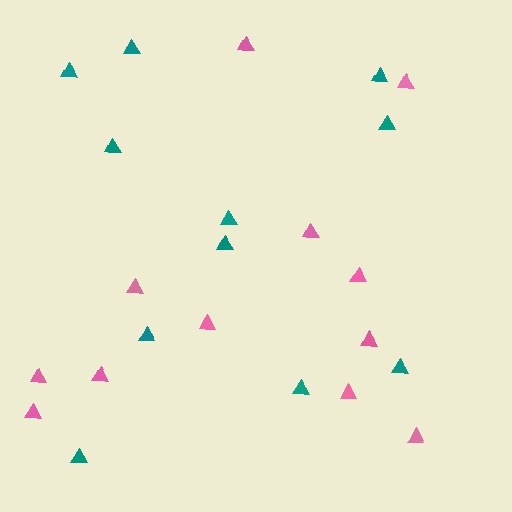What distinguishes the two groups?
There are 2 groups: one group of pink triangles (12) and one group of teal triangles (11).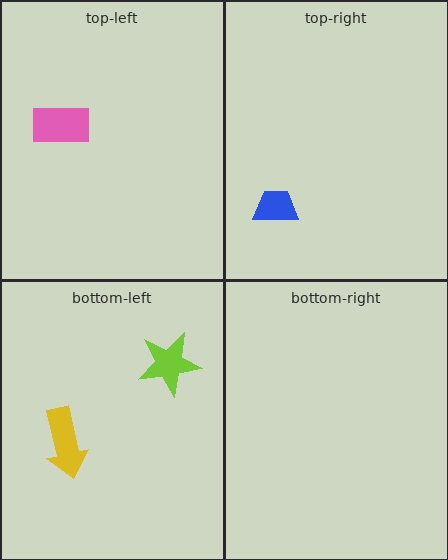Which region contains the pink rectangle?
The top-left region.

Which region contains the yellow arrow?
The bottom-left region.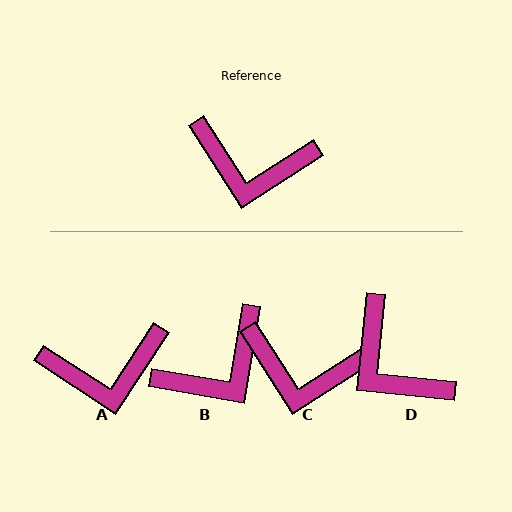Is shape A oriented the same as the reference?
No, it is off by about 24 degrees.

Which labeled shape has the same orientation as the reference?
C.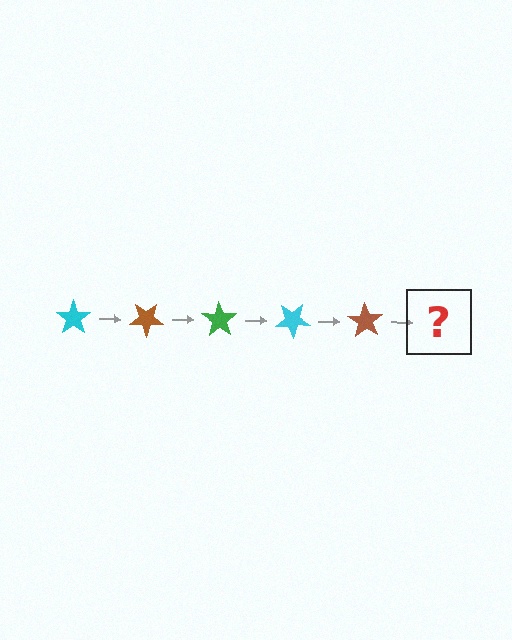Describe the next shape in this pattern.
It should be a green star, rotated 175 degrees from the start.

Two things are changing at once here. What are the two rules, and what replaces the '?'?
The two rules are that it rotates 35 degrees each step and the color cycles through cyan, brown, and green. The '?' should be a green star, rotated 175 degrees from the start.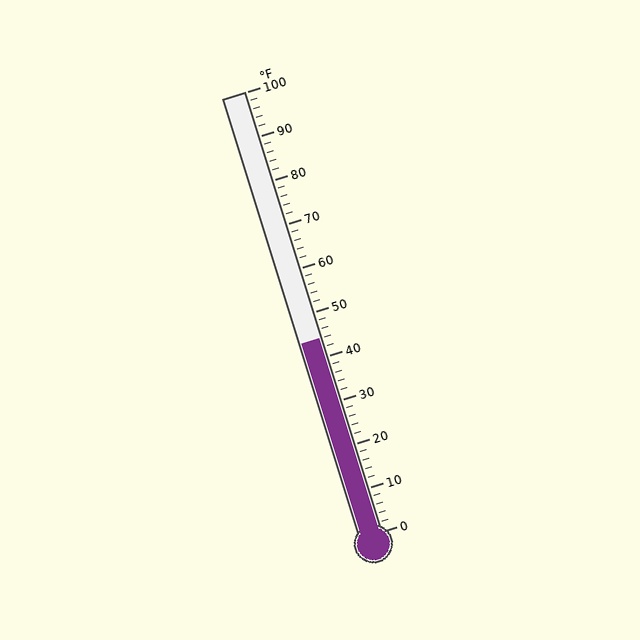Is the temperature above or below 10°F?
The temperature is above 10°F.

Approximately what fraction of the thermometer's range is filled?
The thermometer is filled to approximately 45% of its range.